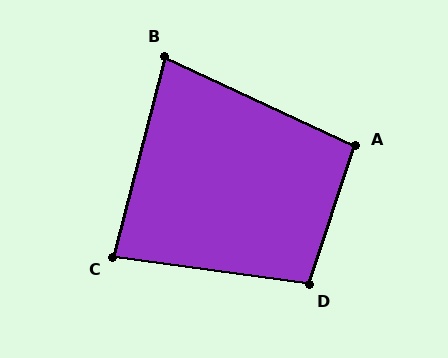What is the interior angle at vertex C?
Approximately 84 degrees (acute).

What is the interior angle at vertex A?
Approximately 96 degrees (obtuse).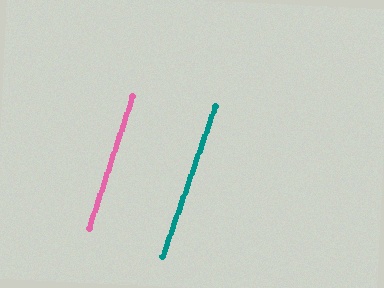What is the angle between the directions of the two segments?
Approximately 1 degree.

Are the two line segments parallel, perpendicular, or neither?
Parallel — their directions differ by only 1.3°.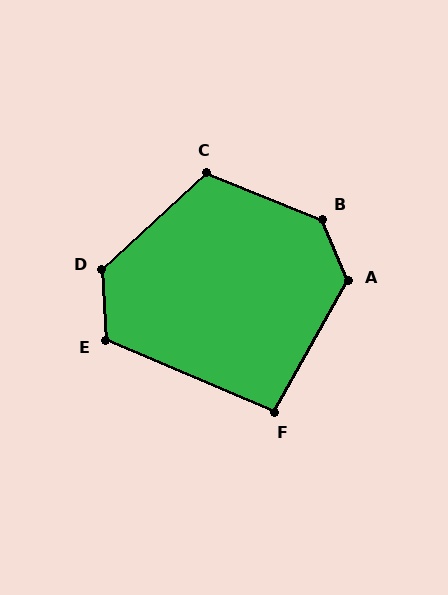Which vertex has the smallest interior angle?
F, at approximately 96 degrees.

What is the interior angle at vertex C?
Approximately 116 degrees (obtuse).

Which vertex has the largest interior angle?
B, at approximately 135 degrees.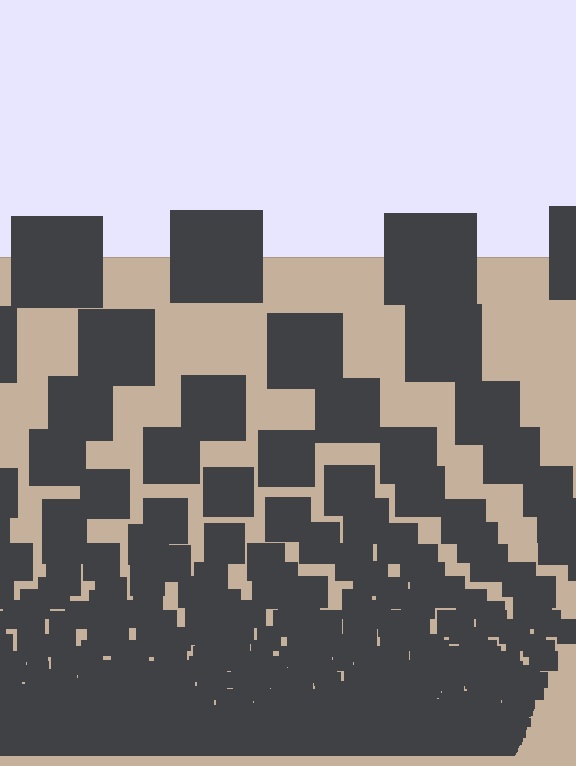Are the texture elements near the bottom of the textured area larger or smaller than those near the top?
Smaller. The gradient is inverted — elements near the bottom are smaller and denser.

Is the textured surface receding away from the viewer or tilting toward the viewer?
The surface appears to tilt toward the viewer. Texture elements get larger and sparser toward the top.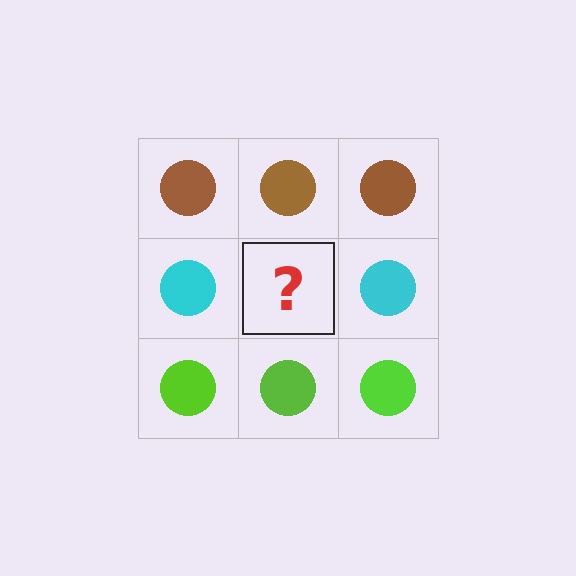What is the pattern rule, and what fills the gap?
The rule is that each row has a consistent color. The gap should be filled with a cyan circle.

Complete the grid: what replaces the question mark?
The question mark should be replaced with a cyan circle.